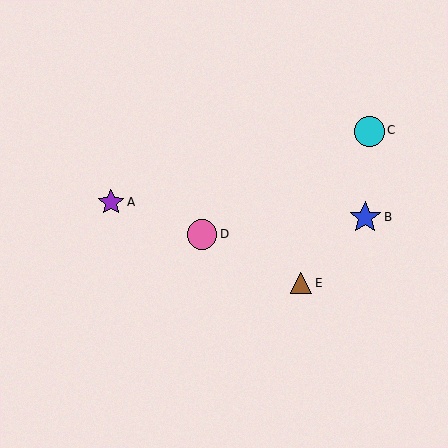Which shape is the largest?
The blue star (labeled B) is the largest.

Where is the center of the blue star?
The center of the blue star is at (365, 217).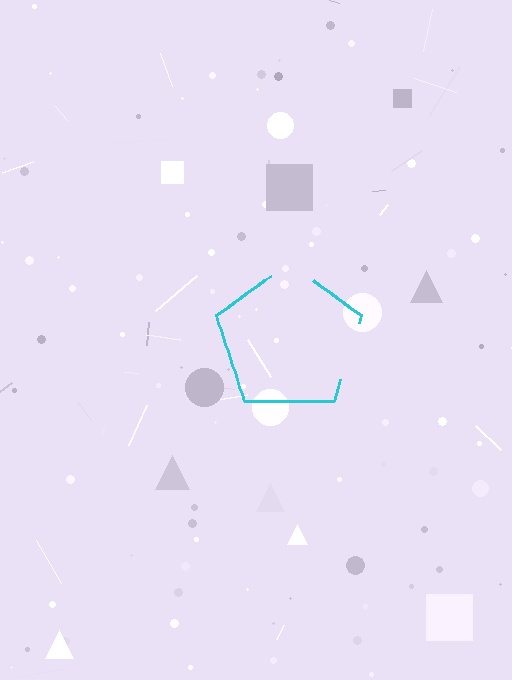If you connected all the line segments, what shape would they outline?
They would outline a pentagon.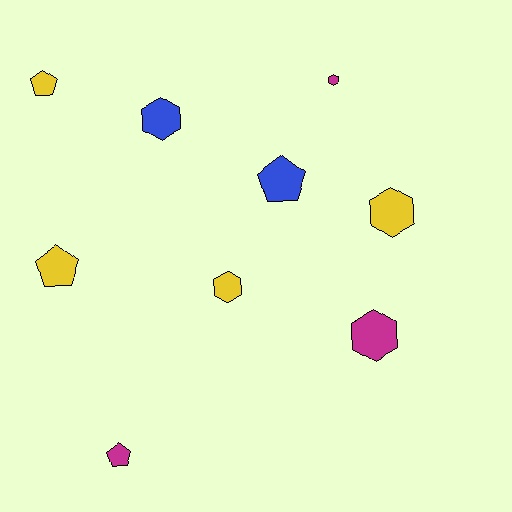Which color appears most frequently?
Yellow, with 4 objects.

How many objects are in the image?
There are 9 objects.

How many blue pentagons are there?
There is 1 blue pentagon.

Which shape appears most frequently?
Hexagon, with 5 objects.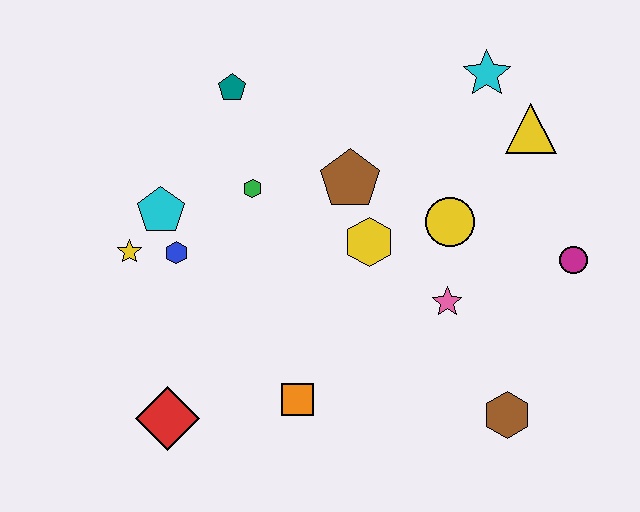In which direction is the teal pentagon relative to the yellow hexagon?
The teal pentagon is above the yellow hexagon.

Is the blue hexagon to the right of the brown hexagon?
No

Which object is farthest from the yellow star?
The magenta circle is farthest from the yellow star.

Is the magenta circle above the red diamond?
Yes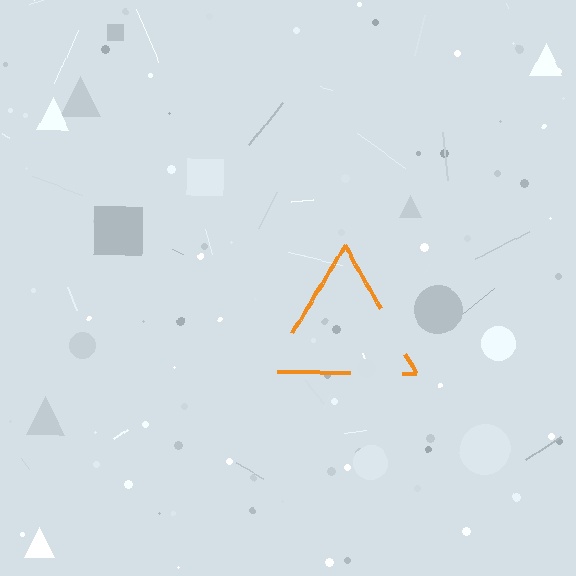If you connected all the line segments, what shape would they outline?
They would outline a triangle.